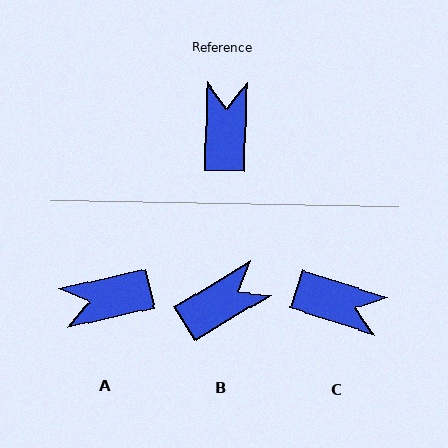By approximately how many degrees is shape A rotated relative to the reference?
Approximately 105 degrees counter-clockwise.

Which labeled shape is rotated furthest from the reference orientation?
C, about 106 degrees away.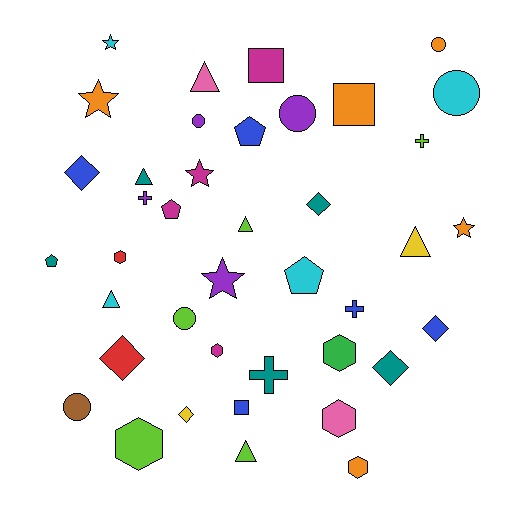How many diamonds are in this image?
There are 6 diamonds.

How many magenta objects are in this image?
There are 4 magenta objects.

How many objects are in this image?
There are 40 objects.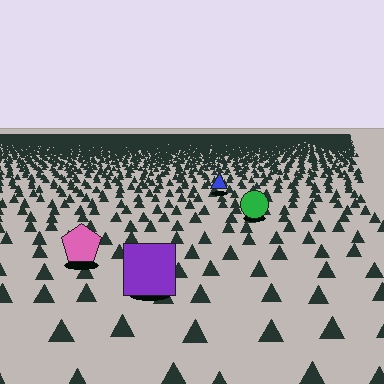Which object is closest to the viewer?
The purple square is closest. The texture marks near it are larger and more spread out.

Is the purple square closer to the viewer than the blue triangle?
Yes. The purple square is closer — you can tell from the texture gradient: the ground texture is coarser near it.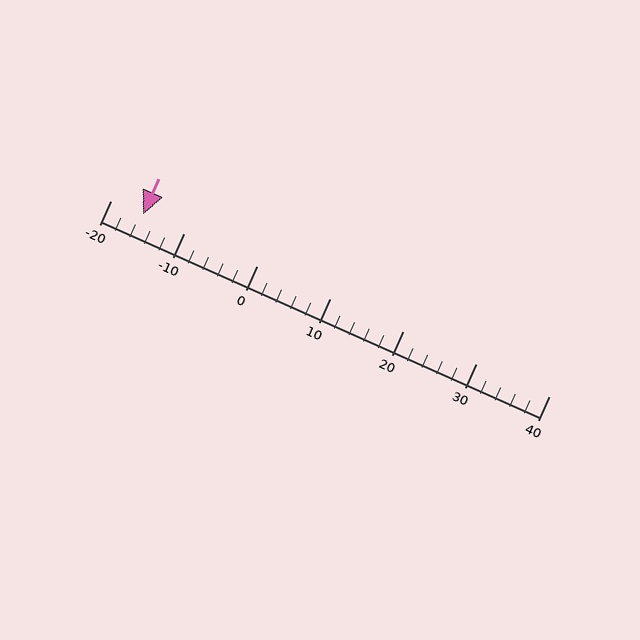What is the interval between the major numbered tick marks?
The major tick marks are spaced 10 units apart.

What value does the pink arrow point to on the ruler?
The pink arrow points to approximately -16.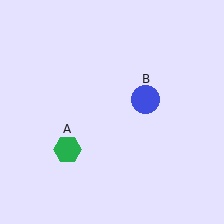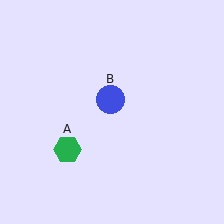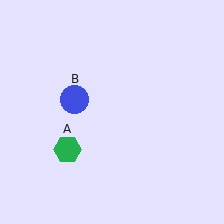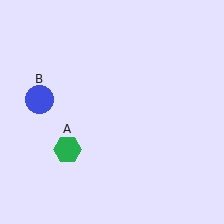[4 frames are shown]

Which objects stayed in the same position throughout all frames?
Green hexagon (object A) remained stationary.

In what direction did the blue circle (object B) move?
The blue circle (object B) moved left.